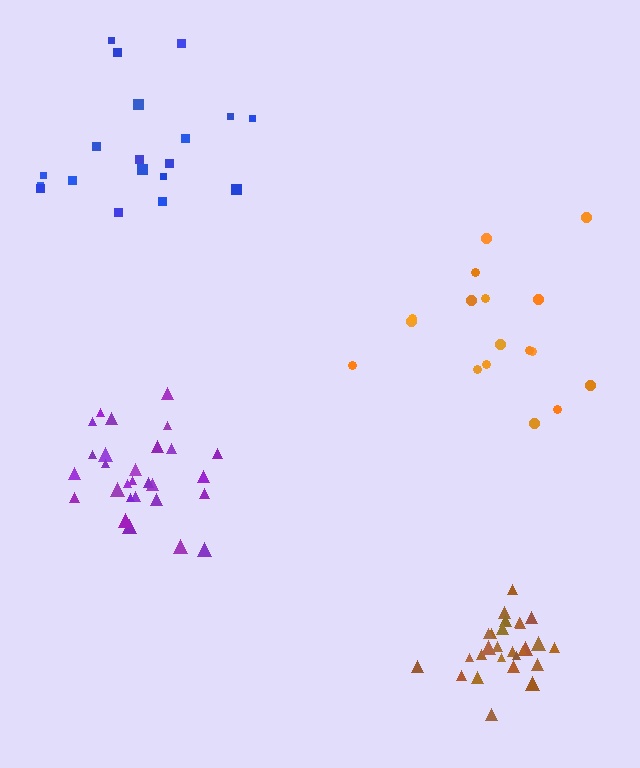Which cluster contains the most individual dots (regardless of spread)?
Purple (28).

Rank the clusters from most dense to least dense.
brown, purple, blue, orange.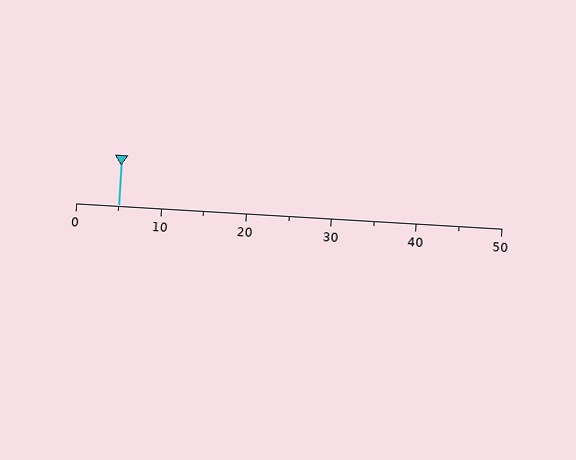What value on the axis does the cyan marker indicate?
The marker indicates approximately 5.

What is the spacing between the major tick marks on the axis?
The major ticks are spaced 10 apart.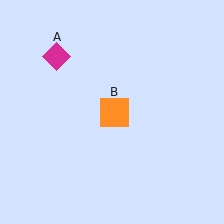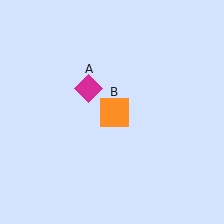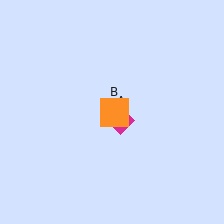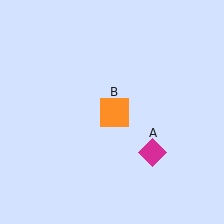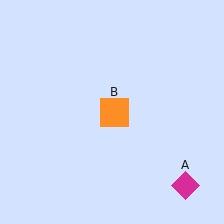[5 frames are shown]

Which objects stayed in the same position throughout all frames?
Orange square (object B) remained stationary.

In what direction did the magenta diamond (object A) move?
The magenta diamond (object A) moved down and to the right.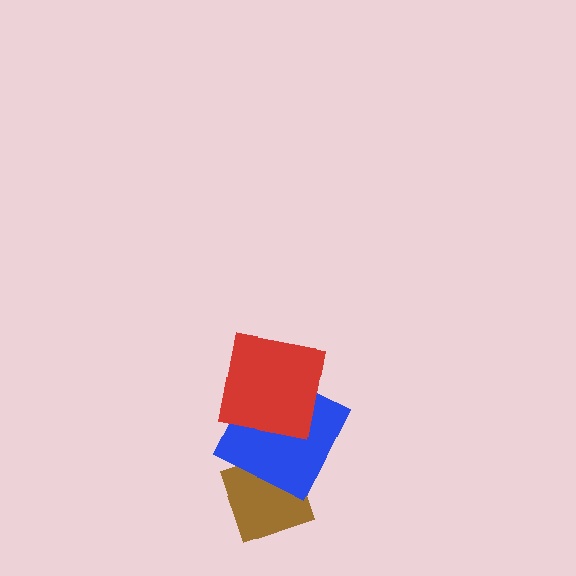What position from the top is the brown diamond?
The brown diamond is 3rd from the top.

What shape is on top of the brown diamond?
The blue square is on top of the brown diamond.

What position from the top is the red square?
The red square is 1st from the top.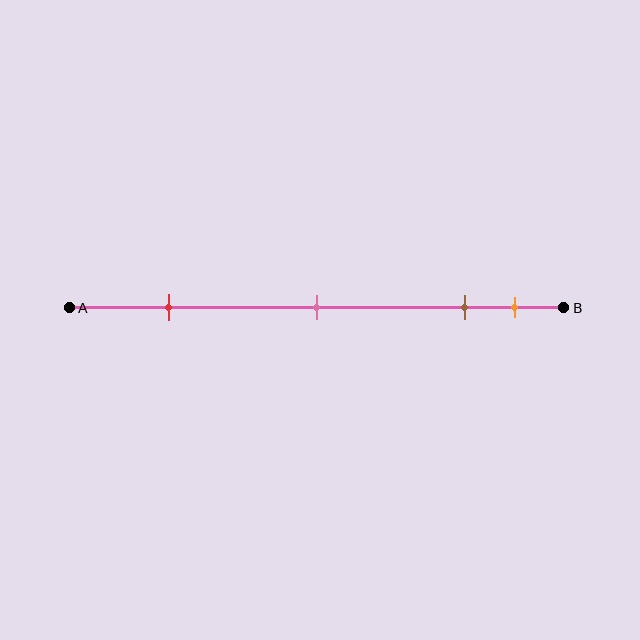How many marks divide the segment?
There are 4 marks dividing the segment.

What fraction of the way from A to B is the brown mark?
The brown mark is approximately 80% (0.8) of the way from A to B.